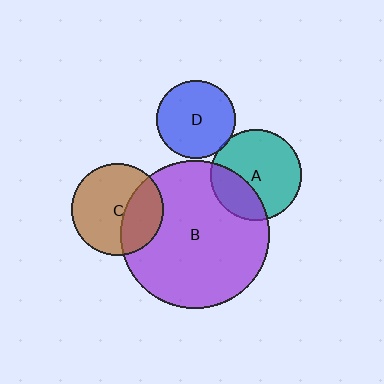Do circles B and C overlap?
Yes.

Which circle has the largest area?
Circle B (purple).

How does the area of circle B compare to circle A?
Approximately 2.7 times.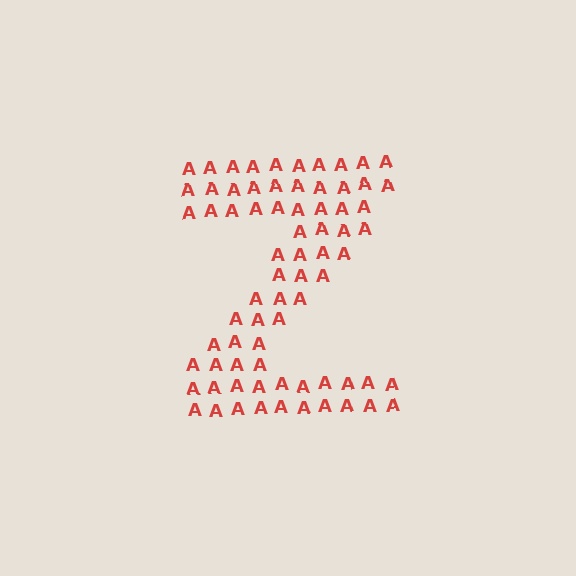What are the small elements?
The small elements are letter A's.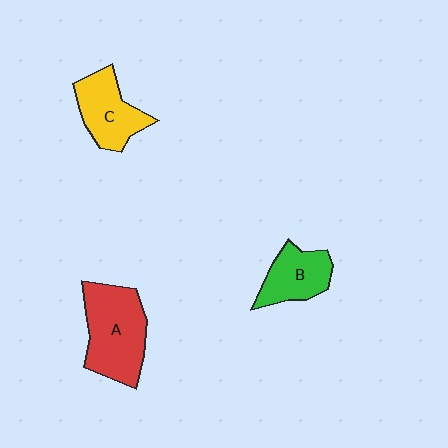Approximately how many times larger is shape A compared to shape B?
Approximately 1.6 times.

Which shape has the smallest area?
Shape B (green).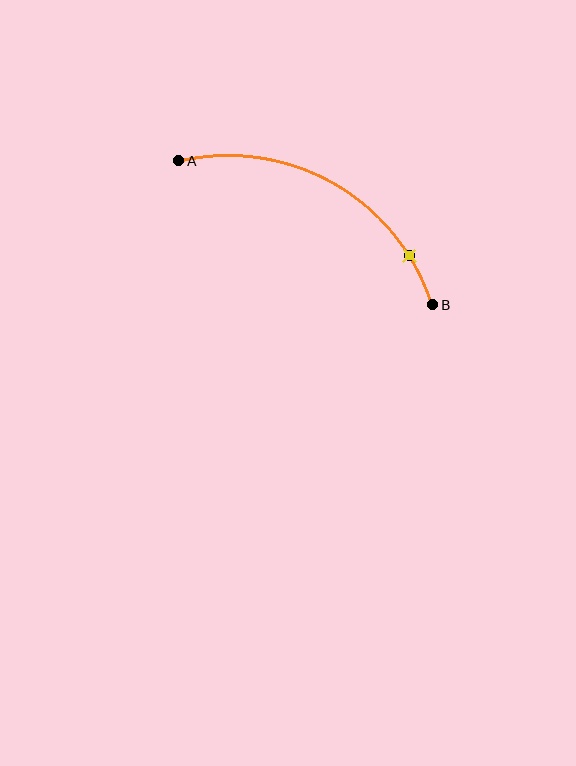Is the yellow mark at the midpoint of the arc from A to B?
No. The yellow mark lies on the arc but is closer to endpoint B. The arc midpoint would be at the point on the curve equidistant along the arc from both A and B.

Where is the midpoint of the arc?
The arc midpoint is the point on the curve farthest from the straight line joining A and B. It sits above that line.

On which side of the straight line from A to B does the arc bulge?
The arc bulges above the straight line connecting A and B.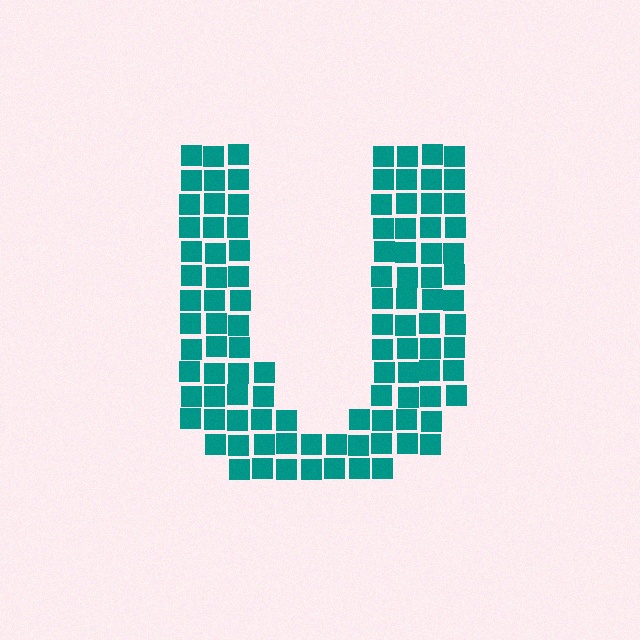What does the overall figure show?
The overall figure shows the letter U.